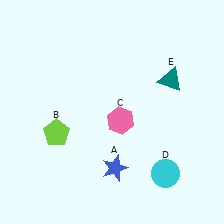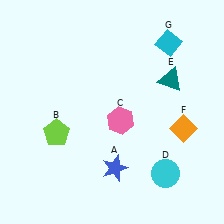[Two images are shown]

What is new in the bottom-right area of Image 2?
An orange diamond (F) was added in the bottom-right area of Image 2.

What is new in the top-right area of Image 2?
A cyan diamond (G) was added in the top-right area of Image 2.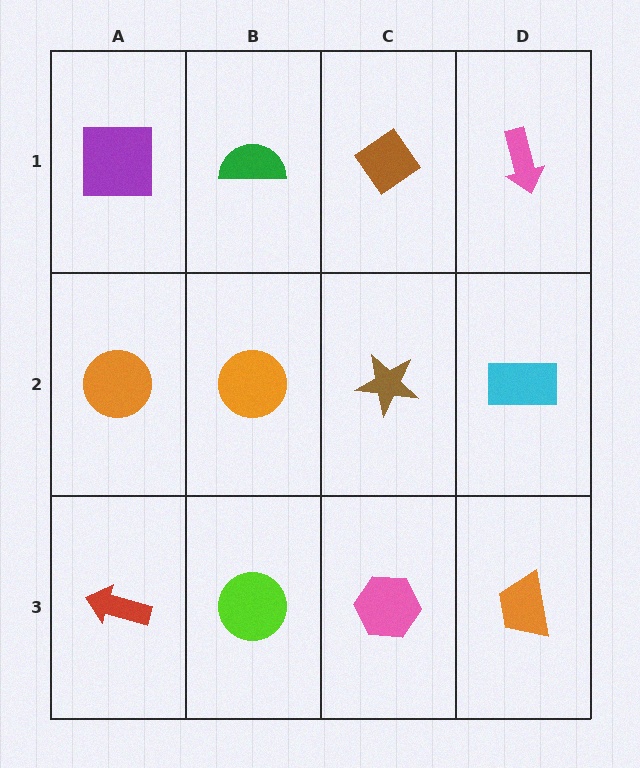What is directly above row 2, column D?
A pink arrow.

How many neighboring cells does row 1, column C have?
3.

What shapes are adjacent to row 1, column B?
An orange circle (row 2, column B), a purple square (row 1, column A), a brown diamond (row 1, column C).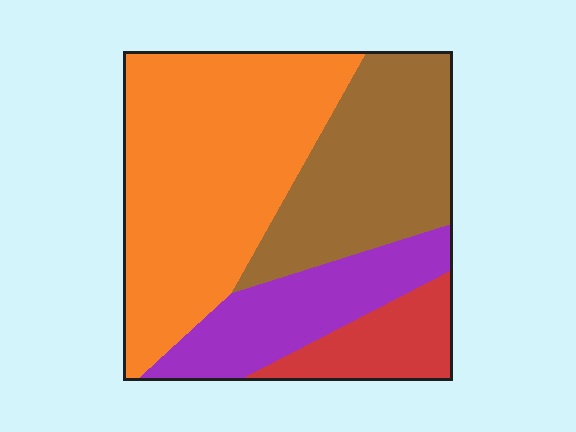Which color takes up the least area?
Red, at roughly 10%.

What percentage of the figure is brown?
Brown takes up about one quarter (1/4) of the figure.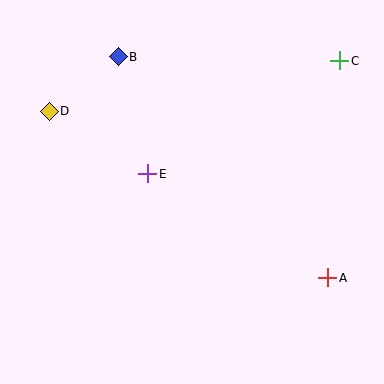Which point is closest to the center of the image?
Point E at (148, 174) is closest to the center.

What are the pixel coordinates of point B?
Point B is at (118, 57).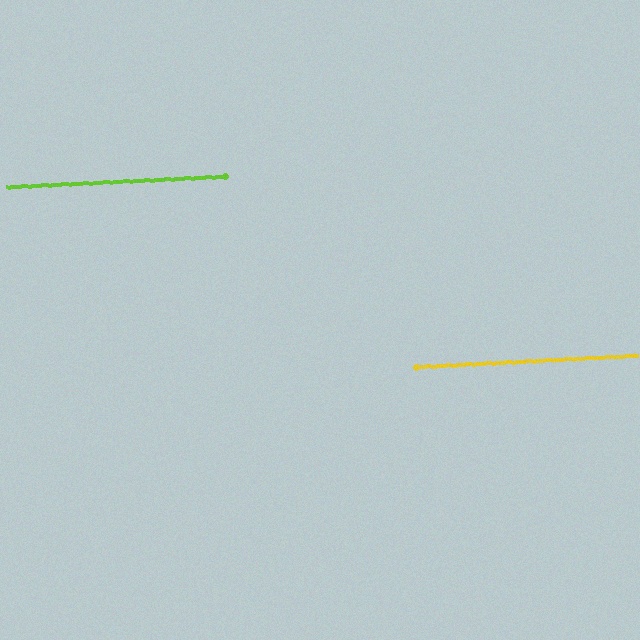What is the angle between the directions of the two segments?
Approximately 0 degrees.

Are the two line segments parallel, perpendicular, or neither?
Parallel — their directions differ by only 0.3°.